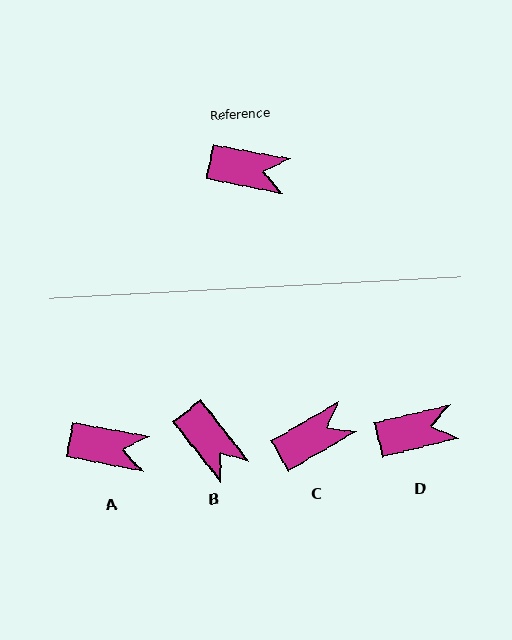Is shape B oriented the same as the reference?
No, it is off by about 41 degrees.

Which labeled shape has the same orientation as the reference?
A.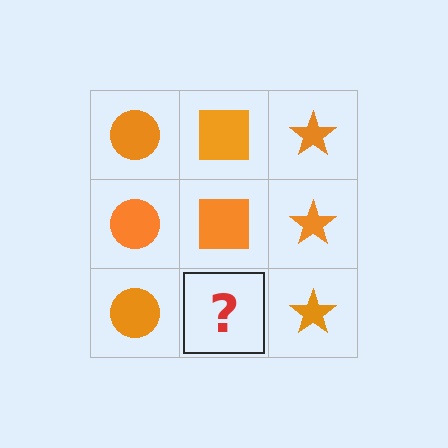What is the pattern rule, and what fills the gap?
The rule is that each column has a consistent shape. The gap should be filled with an orange square.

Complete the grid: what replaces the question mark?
The question mark should be replaced with an orange square.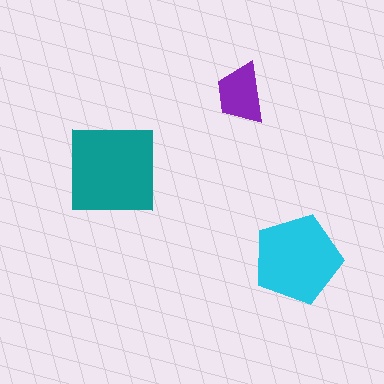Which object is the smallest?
The purple trapezoid.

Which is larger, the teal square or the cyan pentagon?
The teal square.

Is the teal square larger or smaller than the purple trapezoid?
Larger.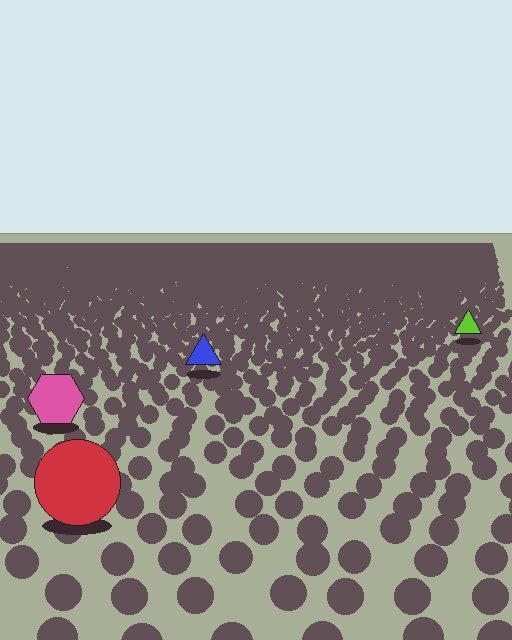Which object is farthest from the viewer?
The lime triangle is farthest from the viewer. It appears smaller and the ground texture around it is denser.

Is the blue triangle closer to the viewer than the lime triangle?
Yes. The blue triangle is closer — you can tell from the texture gradient: the ground texture is coarser near it.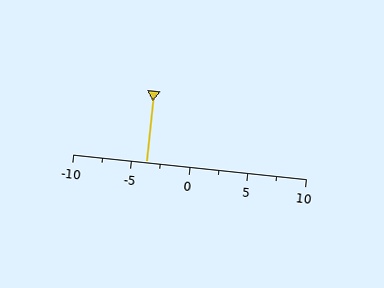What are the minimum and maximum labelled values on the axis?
The axis runs from -10 to 10.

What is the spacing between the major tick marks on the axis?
The major ticks are spaced 5 apart.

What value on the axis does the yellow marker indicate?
The marker indicates approximately -3.8.